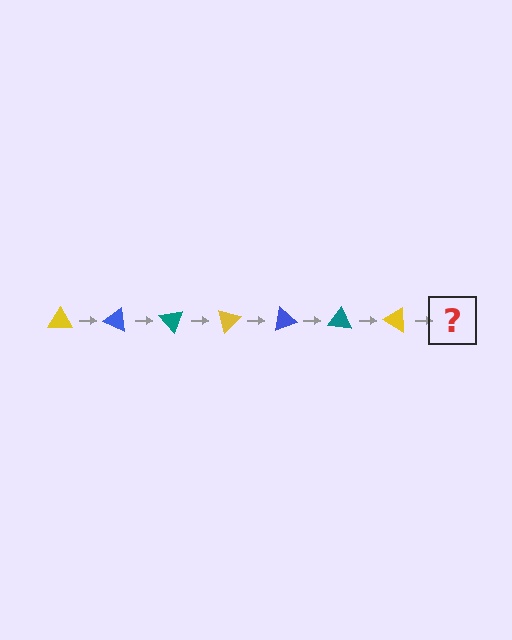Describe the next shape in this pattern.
It should be a blue triangle, rotated 175 degrees from the start.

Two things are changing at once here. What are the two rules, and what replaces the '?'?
The two rules are that it rotates 25 degrees each step and the color cycles through yellow, blue, and teal. The '?' should be a blue triangle, rotated 175 degrees from the start.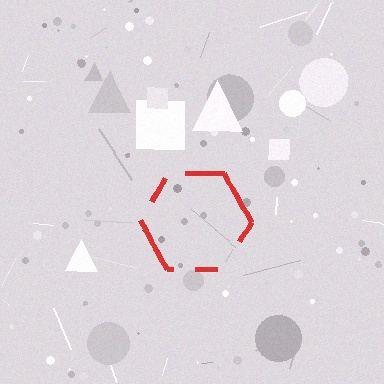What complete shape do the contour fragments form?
The contour fragments form a hexagon.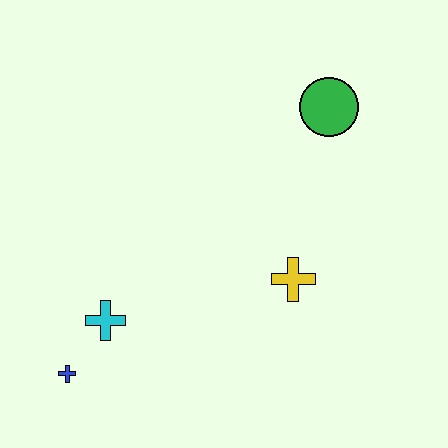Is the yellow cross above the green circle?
No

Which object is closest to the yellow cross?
The green circle is closest to the yellow cross.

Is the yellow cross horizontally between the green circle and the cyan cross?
Yes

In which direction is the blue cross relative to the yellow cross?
The blue cross is to the left of the yellow cross.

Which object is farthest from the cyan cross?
The green circle is farthest from the cyan cross.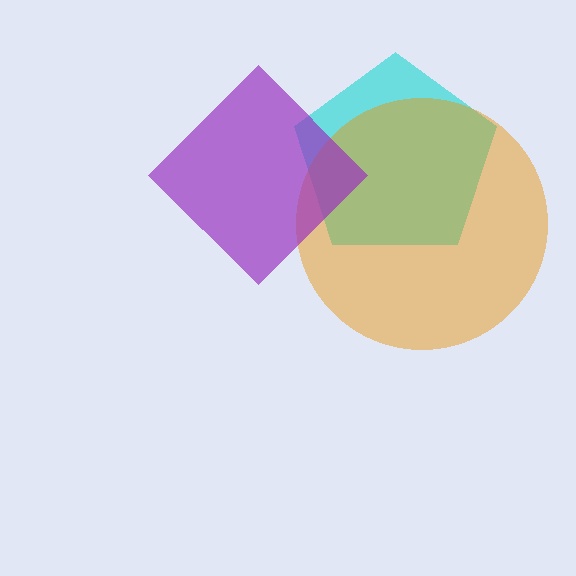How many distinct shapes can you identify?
There are 3 distinct shapes: a cyan pentagon, an orange circle, a purple diamond.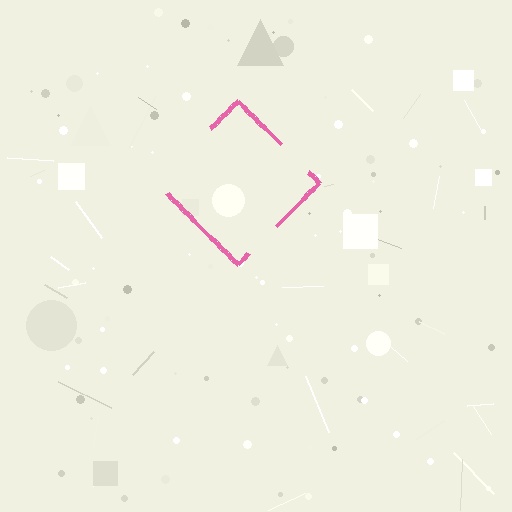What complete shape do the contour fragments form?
The contour fragments form a diamond.